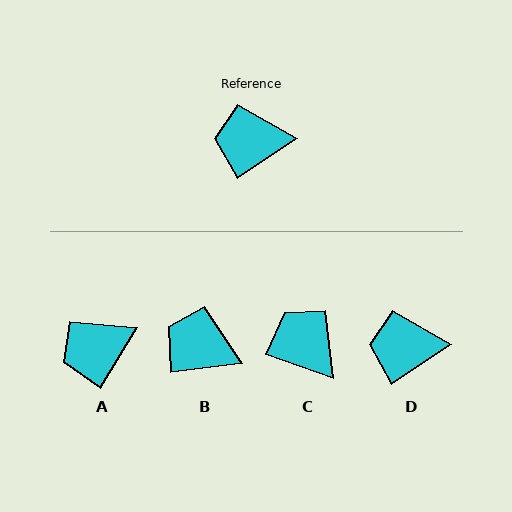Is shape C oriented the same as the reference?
No, it is off by about 54 degrees.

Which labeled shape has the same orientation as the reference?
D.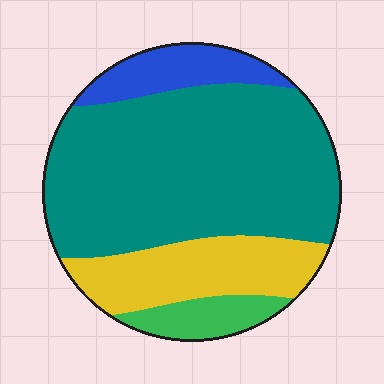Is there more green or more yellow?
Yellow.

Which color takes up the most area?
Teal, at roughly 60%.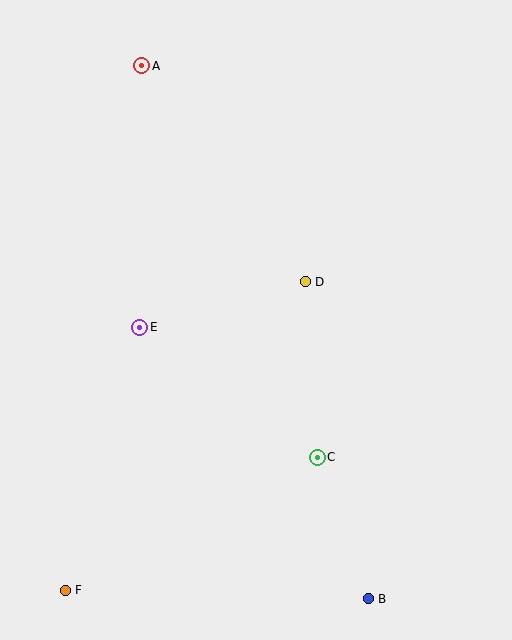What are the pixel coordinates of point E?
Point E is at (140, 327).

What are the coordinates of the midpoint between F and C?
The midpoint between F and C is at (191, 524).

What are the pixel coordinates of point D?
Point D is at (305, 282).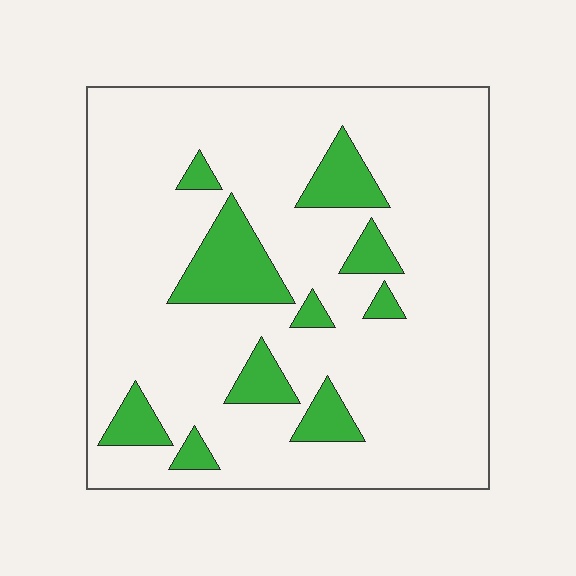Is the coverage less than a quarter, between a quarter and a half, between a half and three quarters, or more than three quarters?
Less than a quarter.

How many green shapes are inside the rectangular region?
10.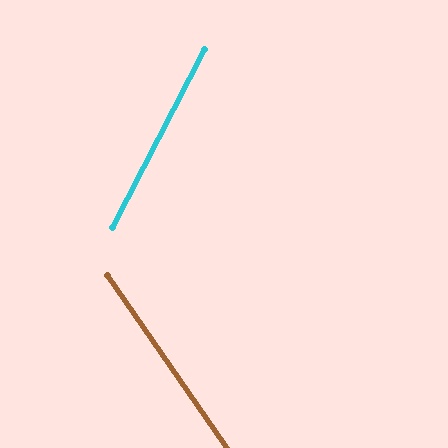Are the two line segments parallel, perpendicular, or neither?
Neither parallel nor perpendicular — they differ by about 62°.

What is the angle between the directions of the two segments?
Approximately 62 degrees.